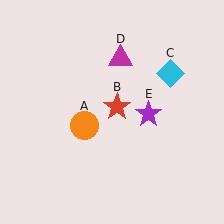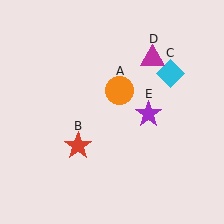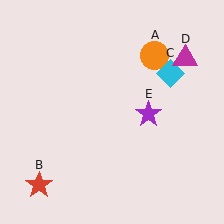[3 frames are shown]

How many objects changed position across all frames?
3 objects changed position: orange circle (object A), red star (object B), magenta triangle (object D).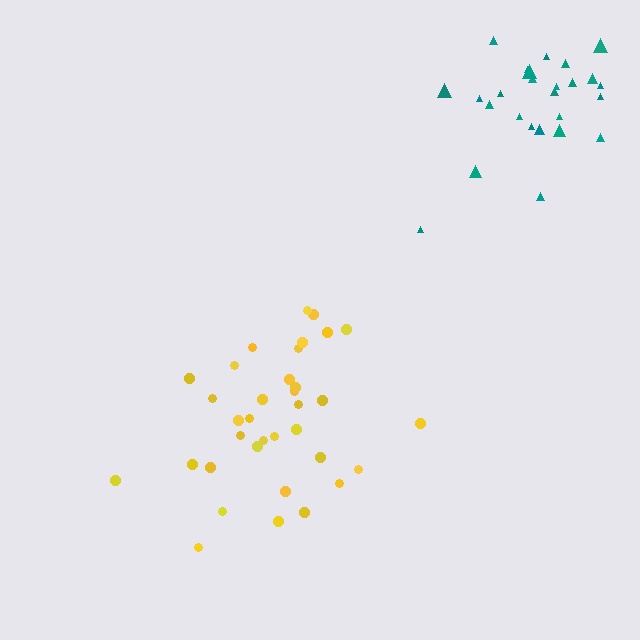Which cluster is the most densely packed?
Teal.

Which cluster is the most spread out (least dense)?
Yellow.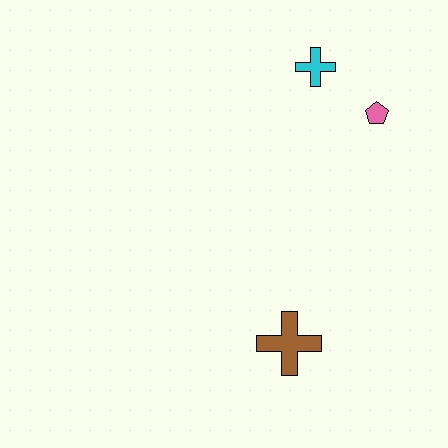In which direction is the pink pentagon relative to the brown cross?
The pink pentagon is above the brown cross.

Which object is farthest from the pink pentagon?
The brown cross is farthest from the pink pentagon.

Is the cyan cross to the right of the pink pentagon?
No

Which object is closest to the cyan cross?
The pink pentagon is closest to the cyan cross.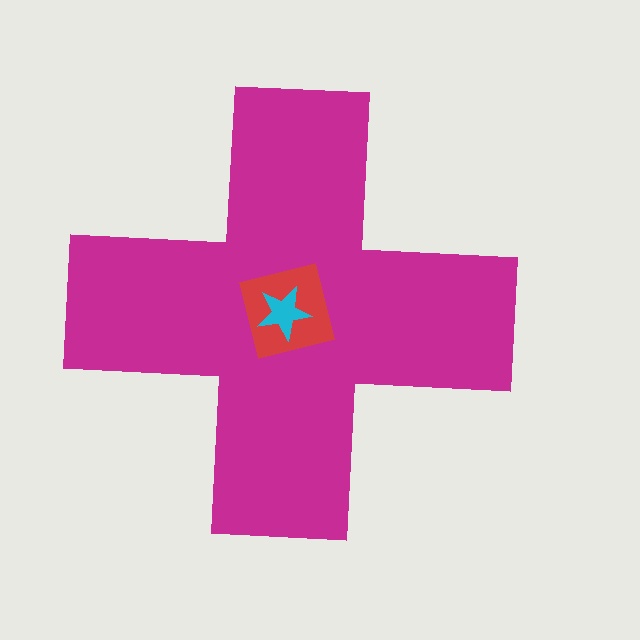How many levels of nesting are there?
3.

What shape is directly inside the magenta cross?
The red square.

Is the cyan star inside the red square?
Yes.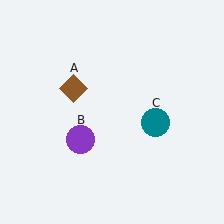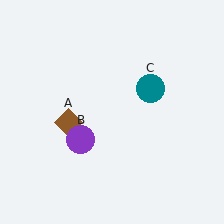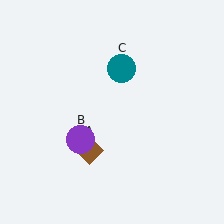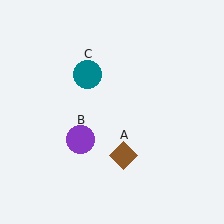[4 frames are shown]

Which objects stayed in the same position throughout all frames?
Purple circle (object B) remained stationary.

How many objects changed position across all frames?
2 objects changed position: brown diamond (object A), teal circle (object C).